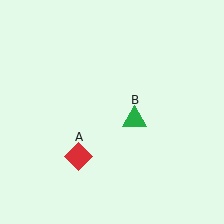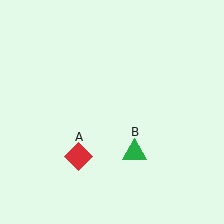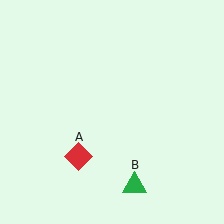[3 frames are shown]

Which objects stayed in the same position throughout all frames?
Red diamond (object A) remained stationary.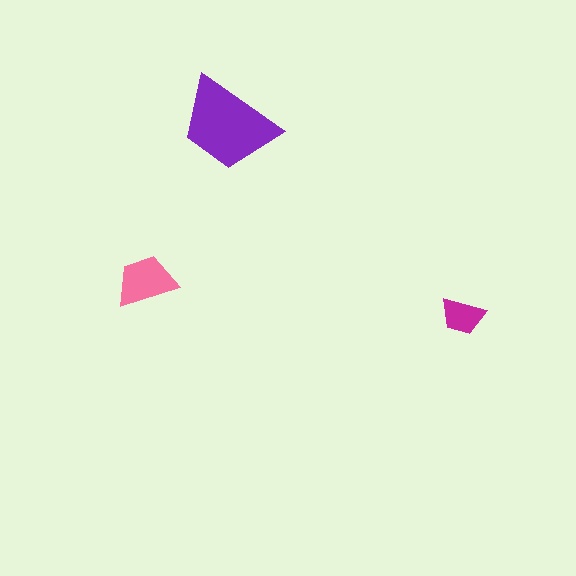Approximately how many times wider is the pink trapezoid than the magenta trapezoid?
About 1.5 times wider.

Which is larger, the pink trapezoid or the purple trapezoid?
The purple one.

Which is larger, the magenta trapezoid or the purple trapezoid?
The purple one.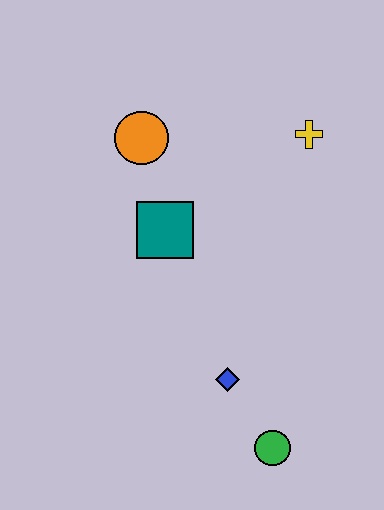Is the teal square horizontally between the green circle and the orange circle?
Yes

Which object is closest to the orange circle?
The teal square is closest to the orange circle.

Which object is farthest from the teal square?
The green circle is farthest from the teal square.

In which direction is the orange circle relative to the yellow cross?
The orange circle is to the left of the yellow cross.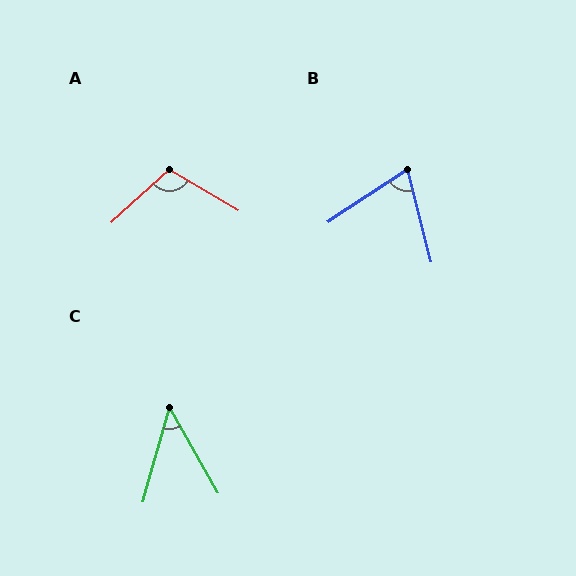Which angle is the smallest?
C, at approximately 46 degrees.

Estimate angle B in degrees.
Approximately 71 degrees.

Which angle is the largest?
A, at approximately 107 degrees.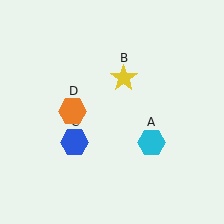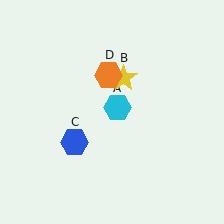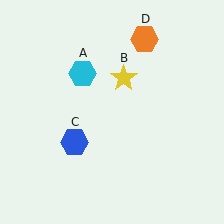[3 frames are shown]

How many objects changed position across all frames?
2 objects changed position: cyan hexagon (object A), orange hexagon (object D).